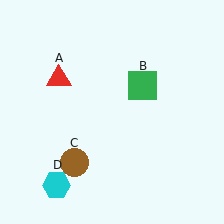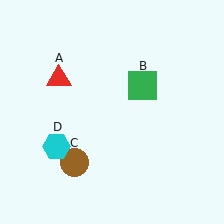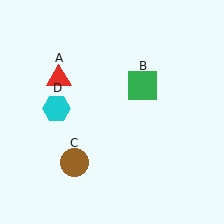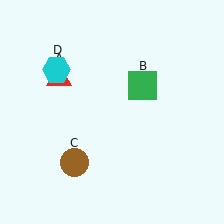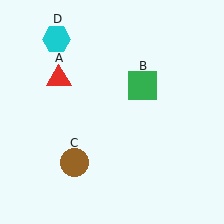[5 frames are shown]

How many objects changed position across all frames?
1 object changed position: cyan hexagon (object D).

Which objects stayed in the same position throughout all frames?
Red triangle (object A) and green square (object B) and brown circle (object C) remained stationary.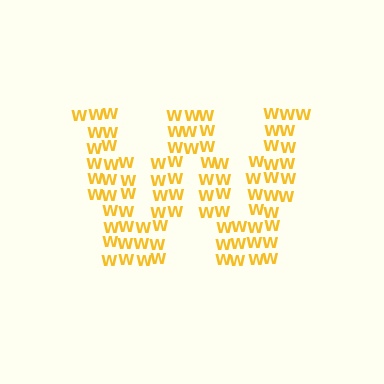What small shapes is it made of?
It is made of small letter W's.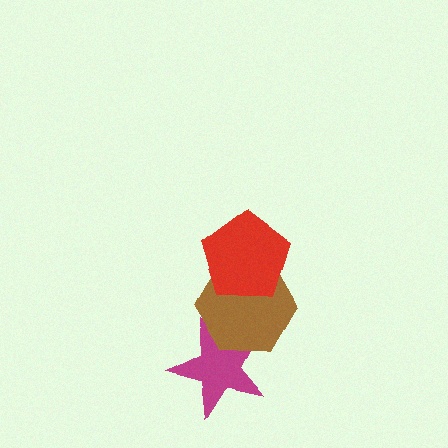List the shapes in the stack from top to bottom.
From top to bottom: the red pentagon, the brown hexagon, the magenta star.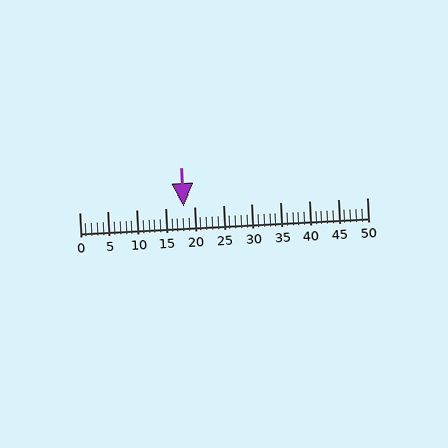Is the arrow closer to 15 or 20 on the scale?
The arrow is closer to 20.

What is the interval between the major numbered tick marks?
The major tick marks are spaced 5 units apart.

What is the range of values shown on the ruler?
The ruler shows values from 0 to 50.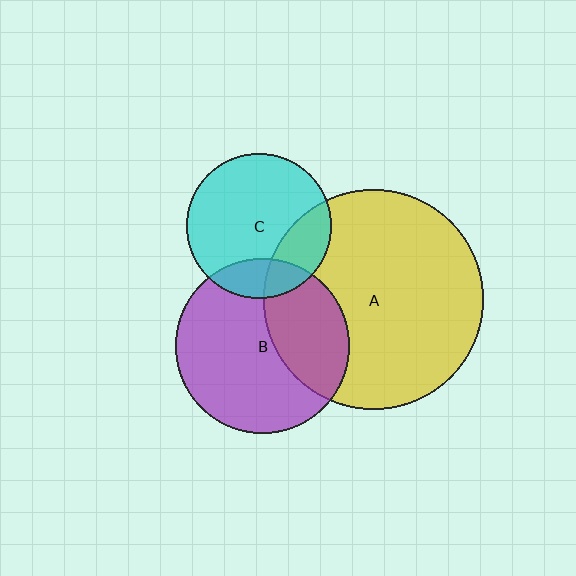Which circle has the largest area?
Circle A (yellow).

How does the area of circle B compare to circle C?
Approximately 1.4 times.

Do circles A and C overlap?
Yes.